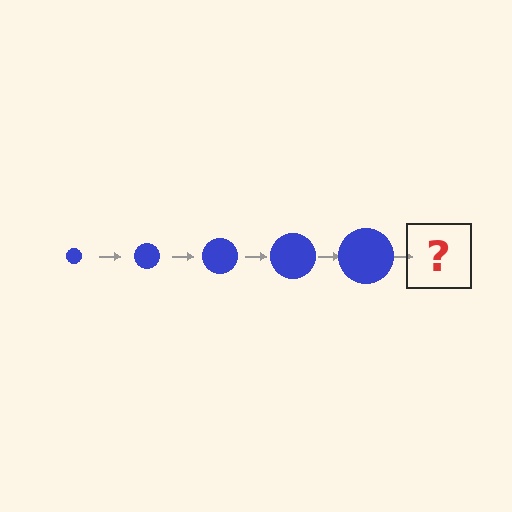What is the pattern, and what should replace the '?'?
The pattern is that the circle gets progressively larger each step. The '?' should be a blue circle, larger than the previous one.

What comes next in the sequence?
The next element should be a blue circle, larger than the previous one.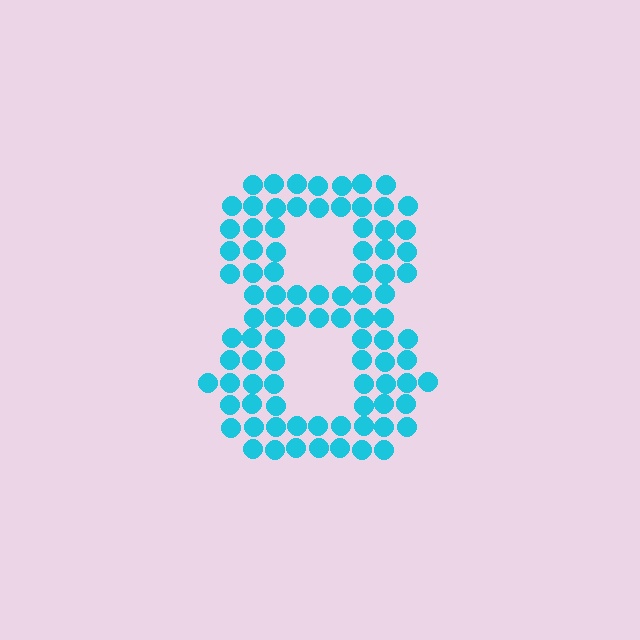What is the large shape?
The large shape is the digit 8.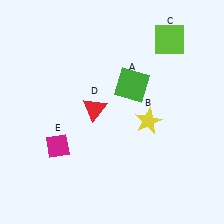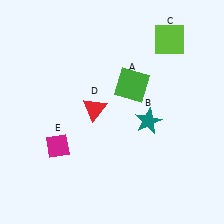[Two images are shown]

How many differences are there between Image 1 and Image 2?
There is 1 difference between the two images.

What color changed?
The star (B) changed from yellow in Image 1 to teal in Image 2.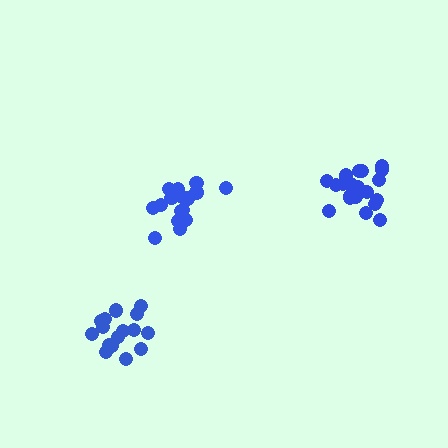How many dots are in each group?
Group 1: 21 dots, Group 2: 17 dots, Group 3: 17 dots (55 total).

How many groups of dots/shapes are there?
There are 3 groups.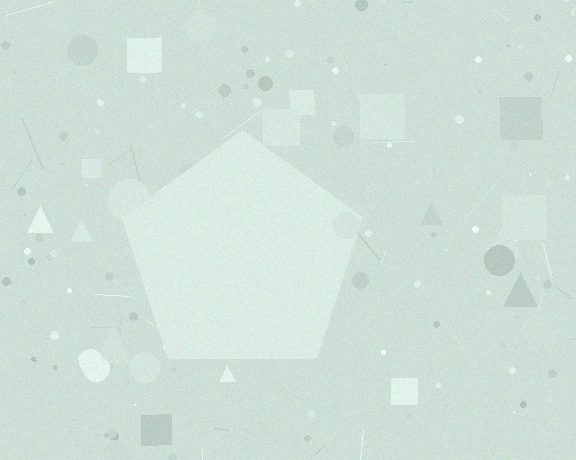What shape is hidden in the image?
A pentagon is hidden in the image.